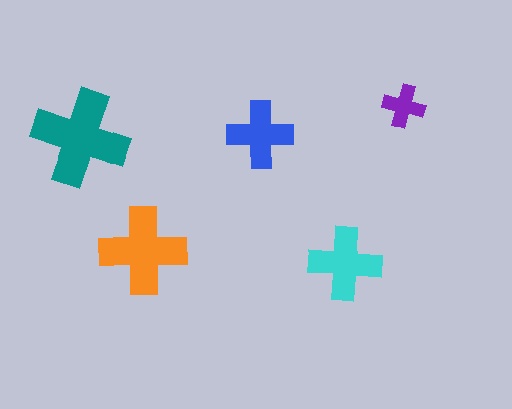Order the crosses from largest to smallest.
the teal one, the orange one, the cyan one, the blue one, the purple one.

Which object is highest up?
The purple cross is topmost.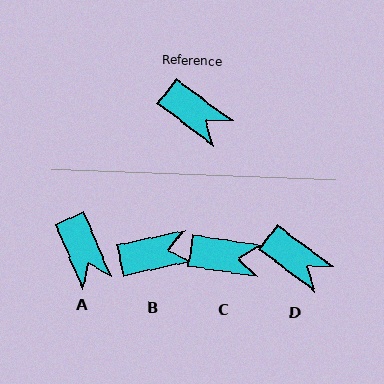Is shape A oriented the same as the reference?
No, it is off by about 29 degrees.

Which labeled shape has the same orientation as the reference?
D.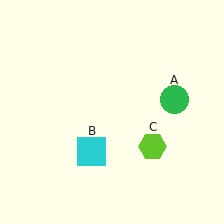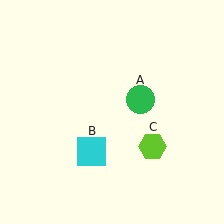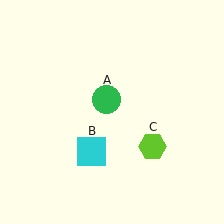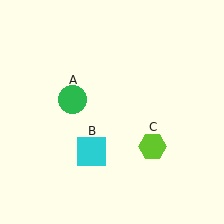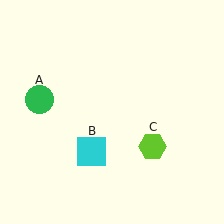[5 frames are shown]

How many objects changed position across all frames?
1 object changed position: green circle (object A).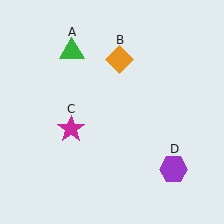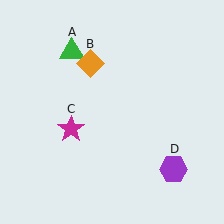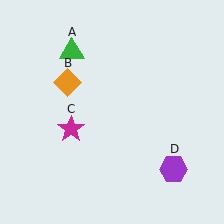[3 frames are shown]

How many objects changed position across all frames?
1 object changed position: orange diamond (object B).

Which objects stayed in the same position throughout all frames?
Green triangle (object A) and magenta star (object C) and purple hexagon (object D) remained stationary.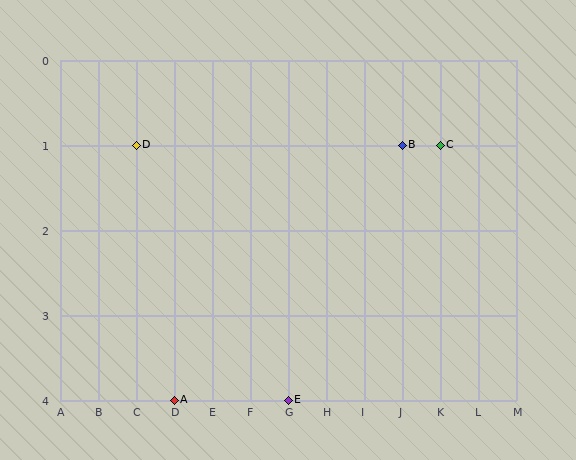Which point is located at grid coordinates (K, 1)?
Point C is at (K, 1).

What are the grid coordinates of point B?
Point B is at grid coordinates (J, 1).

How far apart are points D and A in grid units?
Points D and A are 1 column and 3 rows apart (about 3.2 grid units diagonally).